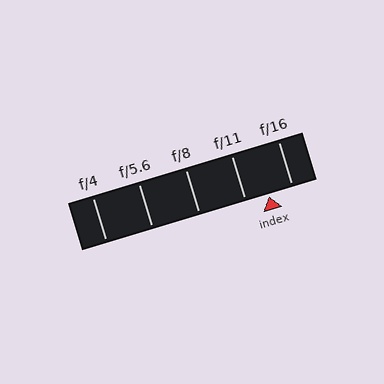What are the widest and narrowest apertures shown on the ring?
The widest aperture shown is f/4 and the narrowest is f/16.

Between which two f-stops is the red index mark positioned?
The index mark is between f/11 and f/16.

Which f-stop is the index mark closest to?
The index mark is closest to f/11.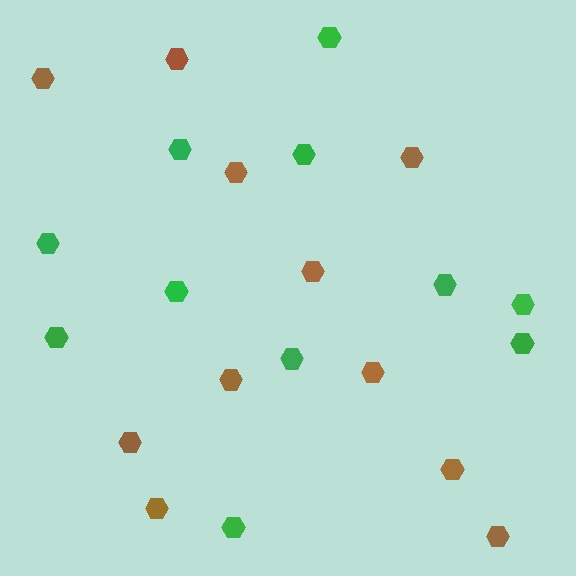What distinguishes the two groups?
There are 2 groups: one group of brown hexagons (11) and one group of green hexagons (11).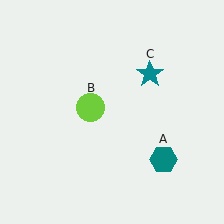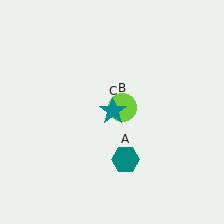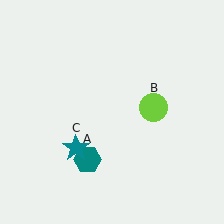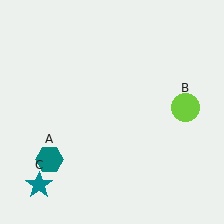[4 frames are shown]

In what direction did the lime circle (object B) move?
The lime circle (object B) moved right.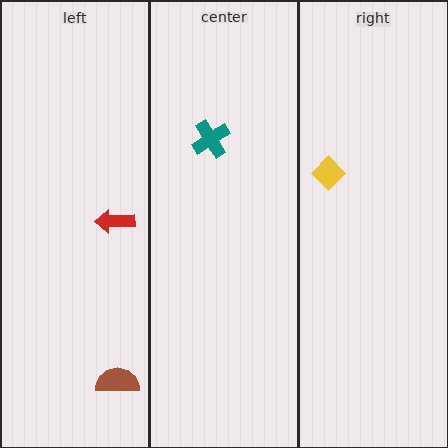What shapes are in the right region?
The yellow diamond.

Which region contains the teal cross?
The center region.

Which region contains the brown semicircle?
The left region.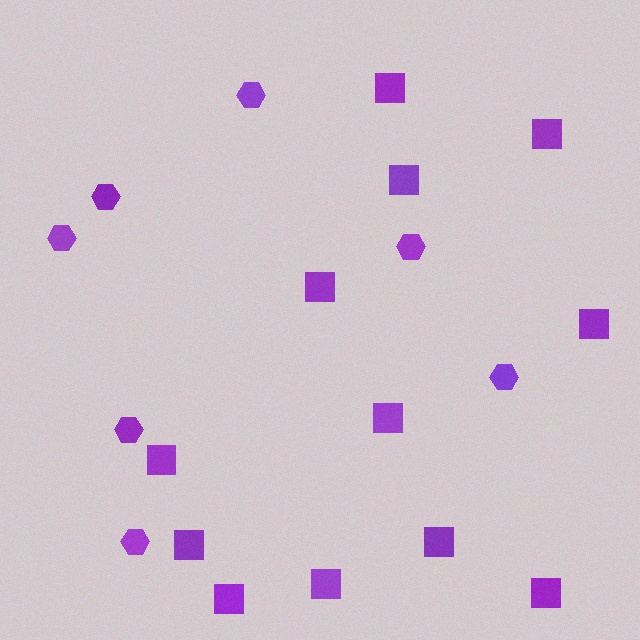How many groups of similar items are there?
There are 2 groups: one group of hexagons (7) and one group of squares (12).